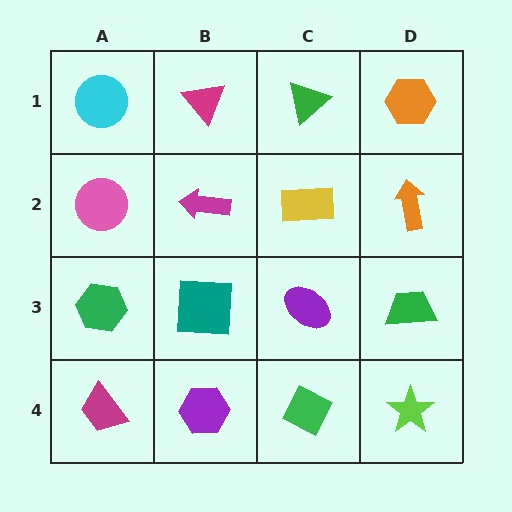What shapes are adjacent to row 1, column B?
A magenta arrow (row 2, column B), a cyan circle (row 1, column A), a green triangle (row 1, column C).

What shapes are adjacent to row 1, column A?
A pink circle (row 2, column A), a magenta triangle (row 1, column B).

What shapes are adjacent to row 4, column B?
A teal square (row 3, column B), a magenta trapezoid (row 4, column A), a green diamond (row 4, column C).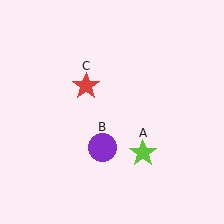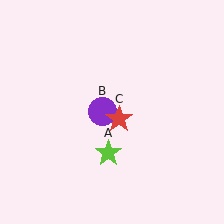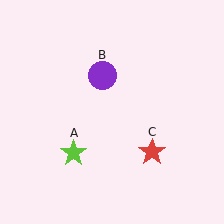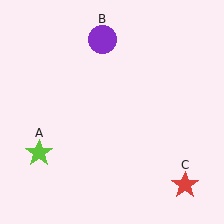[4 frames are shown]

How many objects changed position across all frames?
3 objects changed position: lime star (object A), purple circle (object B), red star (object C).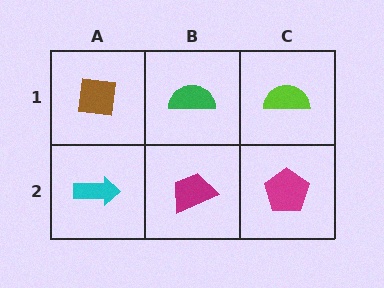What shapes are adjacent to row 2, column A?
A brown square (row 1, column A), a magenta trapezoid (row 2, column B).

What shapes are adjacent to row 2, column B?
A green semicircle (row 1, column B), a cyan arrow (row 2, column A), a magenta pentagon (row 2, column C).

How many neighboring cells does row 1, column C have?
2.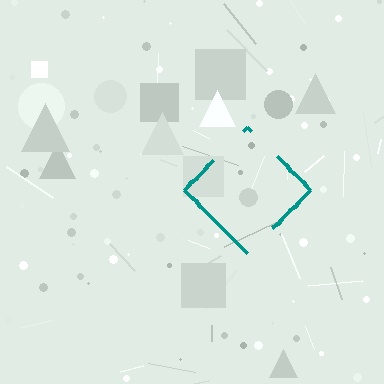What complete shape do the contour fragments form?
The contour fragments form a diamond.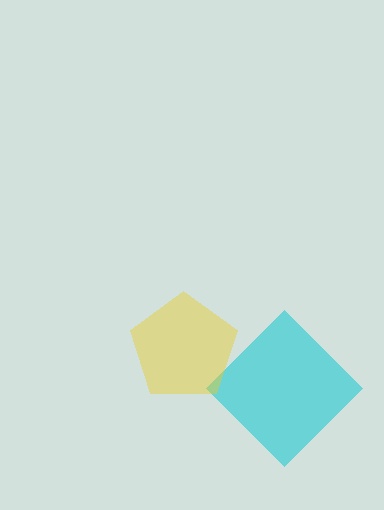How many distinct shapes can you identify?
There are 2 distinct shapes: a cyan diamond, a yellow pentagon.